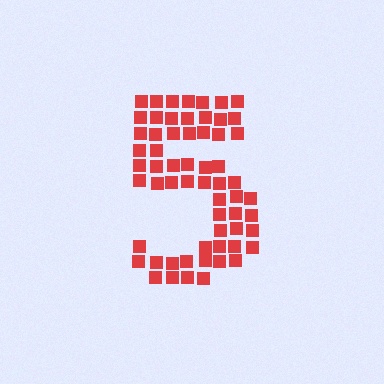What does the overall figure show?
The overall figure shows the digit 5.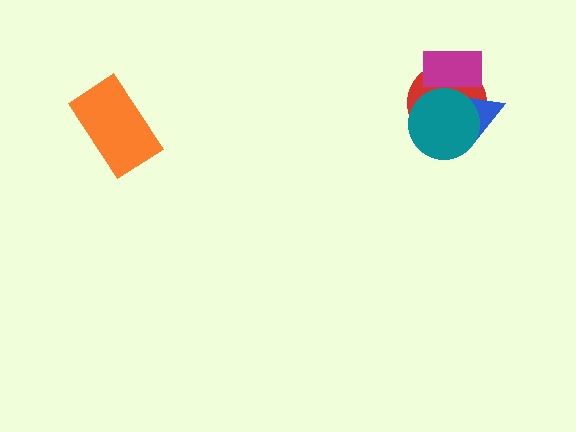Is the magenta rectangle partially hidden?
No, no other shape covers it.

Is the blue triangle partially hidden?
Yes, it is partially covered by another shape.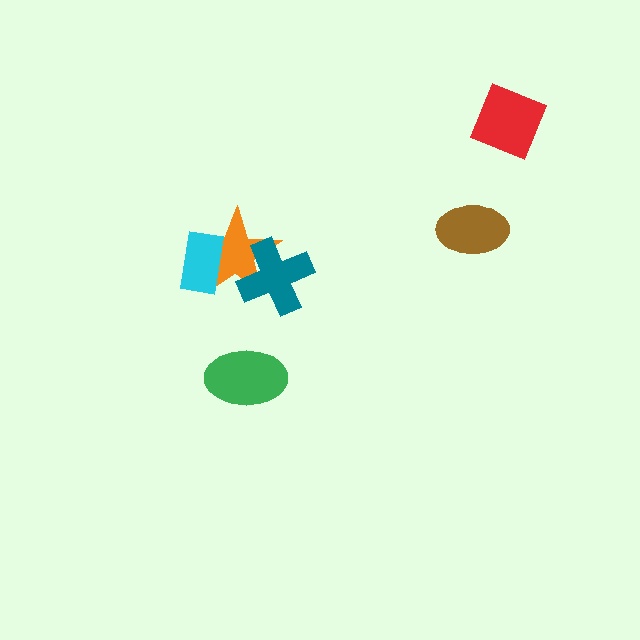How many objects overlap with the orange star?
2 objects overlap with the orange star.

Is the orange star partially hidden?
Yes, it is partially covered by another shape.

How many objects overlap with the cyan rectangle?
1 object overlaps with the cyan rectangle.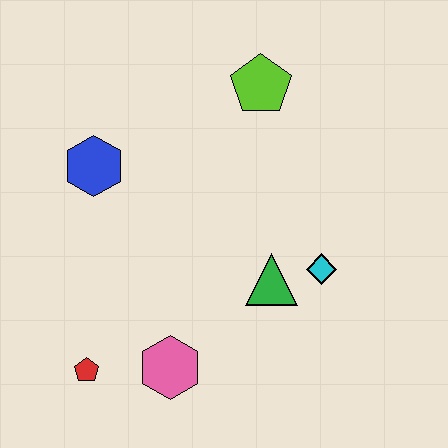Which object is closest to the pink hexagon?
The red pentagon is closest to the pink hexagon.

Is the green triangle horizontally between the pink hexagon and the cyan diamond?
Yes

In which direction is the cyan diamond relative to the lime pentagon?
The cyan diamond is below the lime pentagon.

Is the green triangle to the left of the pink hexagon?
No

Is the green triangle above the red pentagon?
Yes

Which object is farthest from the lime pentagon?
The red pentagon is farthest from the lime pentagon.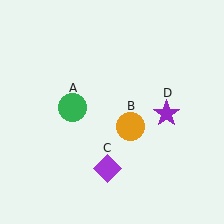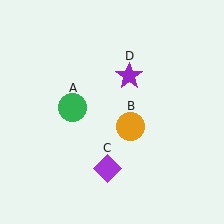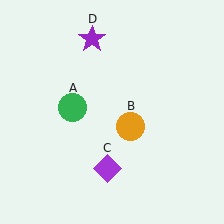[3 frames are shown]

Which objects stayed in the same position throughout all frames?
Green circle (object A) and orange circle (object B) and purple diamond (object C) remained stationary.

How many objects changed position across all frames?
1 object changed position: purple star (object D).